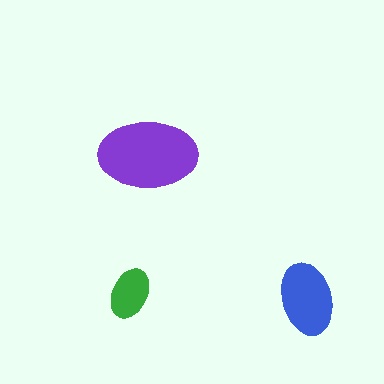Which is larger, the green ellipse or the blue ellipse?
The blue one.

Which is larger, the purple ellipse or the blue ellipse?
The purple one.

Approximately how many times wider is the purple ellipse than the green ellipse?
About 2 times wider.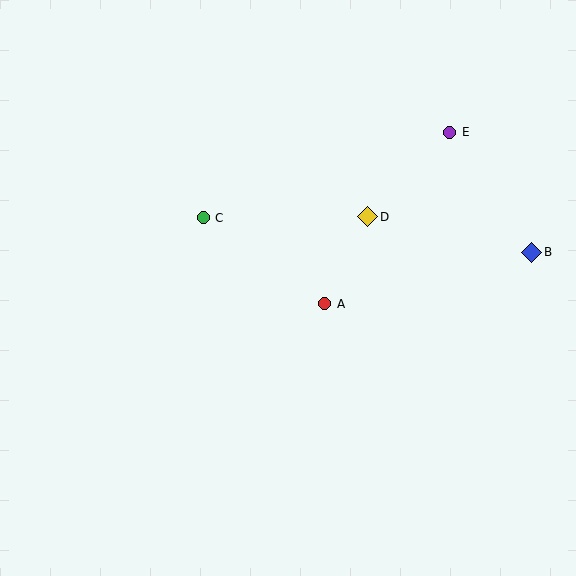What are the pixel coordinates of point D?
Point D is at (368, 217).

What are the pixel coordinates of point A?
Point A is at (325, 304).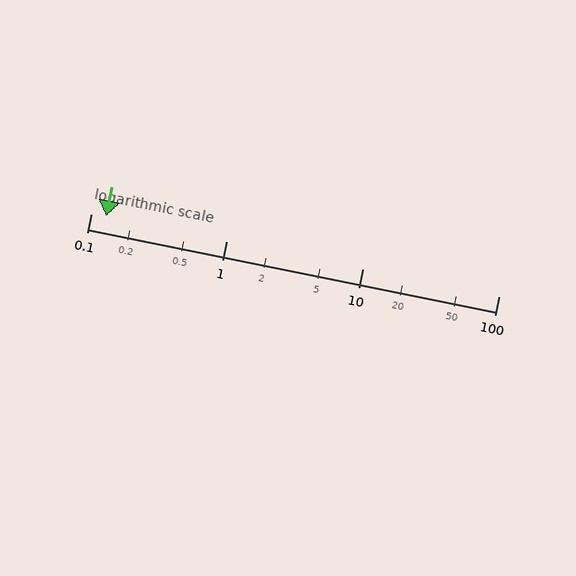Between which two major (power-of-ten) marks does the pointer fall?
The pointer is between 0.1 and 1.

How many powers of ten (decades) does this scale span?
The scale spans 3 decades, from 0.1 to 100.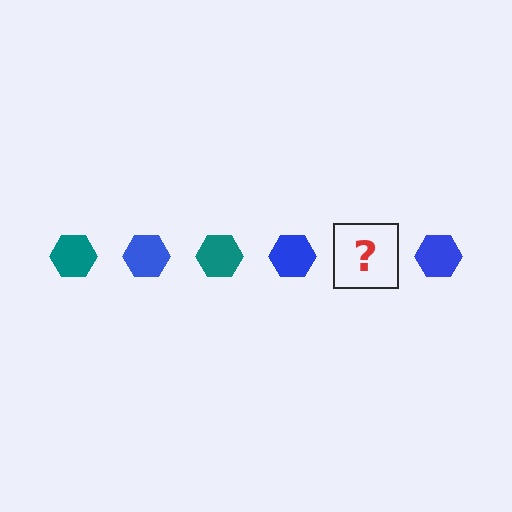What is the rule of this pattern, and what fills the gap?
The rule is that the pattern cycles through teal, blue hexagons. The gap should be filled with a teal hexagon.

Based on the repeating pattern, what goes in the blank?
The blank should be a teal hexagon.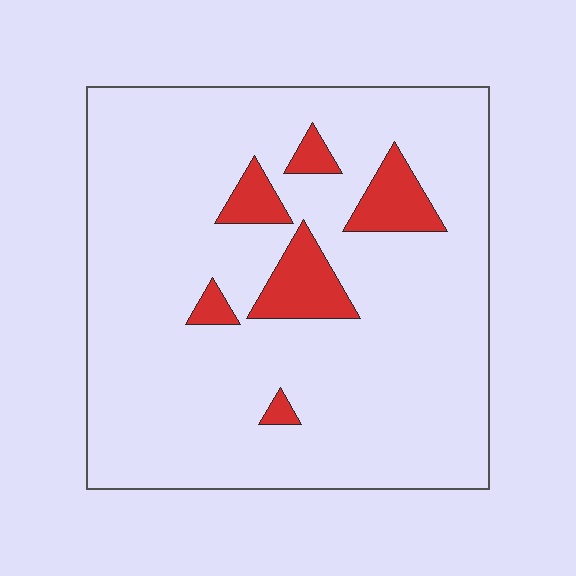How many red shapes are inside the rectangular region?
6.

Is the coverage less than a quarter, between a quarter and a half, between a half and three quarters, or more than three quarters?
Less than a quarter.